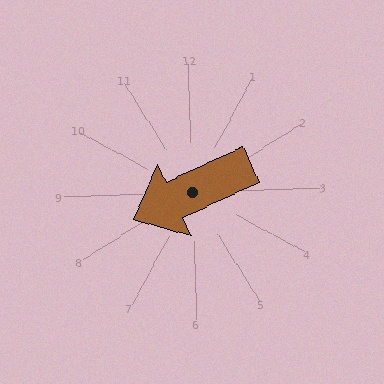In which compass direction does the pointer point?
Southwest.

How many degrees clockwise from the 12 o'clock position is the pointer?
Approximately 247 degrees.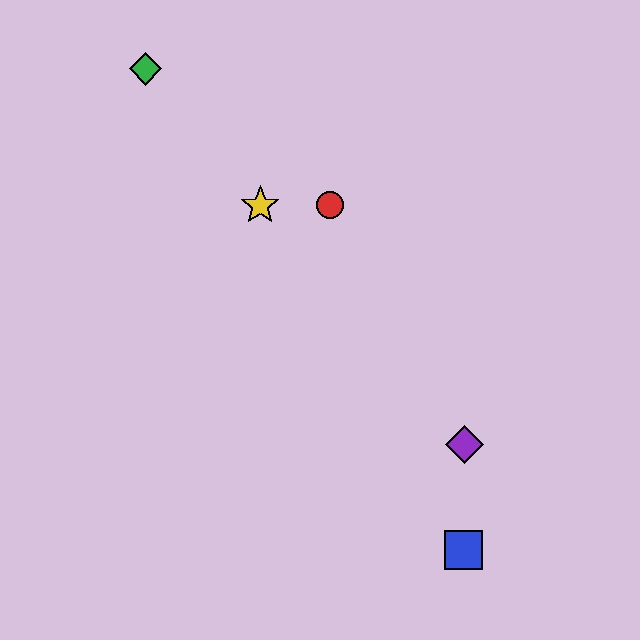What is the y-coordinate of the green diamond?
The green diamond is at y≈69.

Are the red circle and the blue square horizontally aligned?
No, the red circle is at y≈205 and the blue square is at y≈550.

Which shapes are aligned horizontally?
The red circle, the yellow star are aligned horizontally.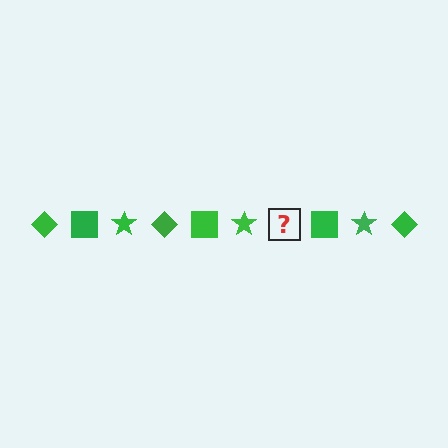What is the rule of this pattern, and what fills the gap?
The rule is that the pattern cycles through diamond, square, star shapes in green. The gap should be filled with a green diamond.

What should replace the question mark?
The question mark should be replaced with a green diamond.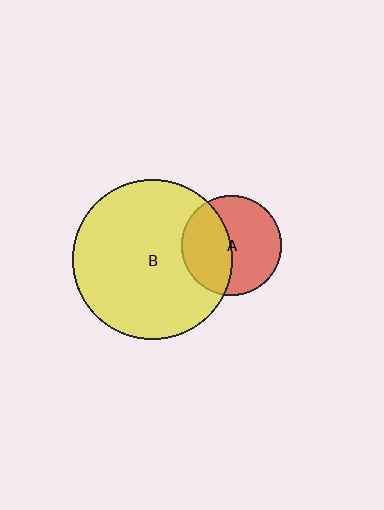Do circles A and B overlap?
Yes.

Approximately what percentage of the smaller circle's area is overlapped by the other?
Approximately 45%.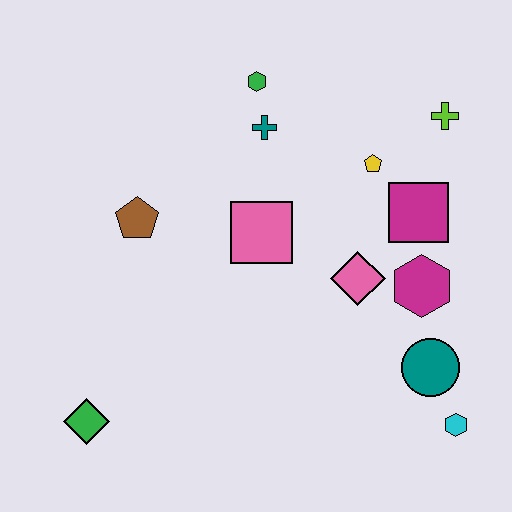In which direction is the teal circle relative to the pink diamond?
The teal circle is below the pink diamond.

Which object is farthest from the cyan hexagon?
The green hexagon is farthest from the cyan hexagon.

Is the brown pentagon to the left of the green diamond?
No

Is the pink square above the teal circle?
Yes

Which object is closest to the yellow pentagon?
The magenta square is closest to the yellow pentagon.